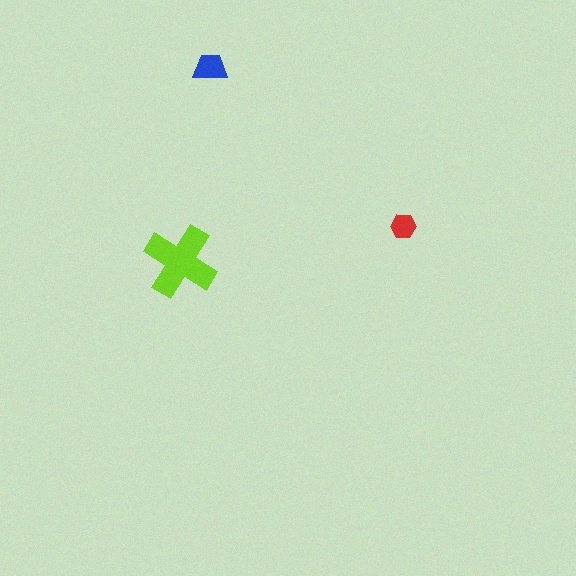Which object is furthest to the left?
The lime cross is leftmost.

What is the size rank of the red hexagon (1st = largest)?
3rd.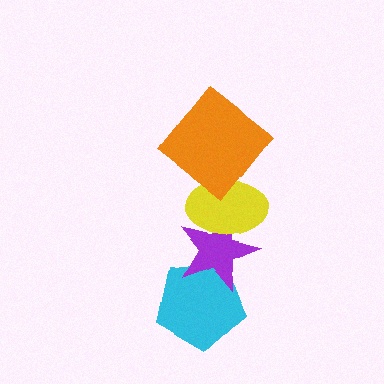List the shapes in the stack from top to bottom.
From top to bottom: the orange diamond, the yellow ellipse, the purple star, the cyan pentagon.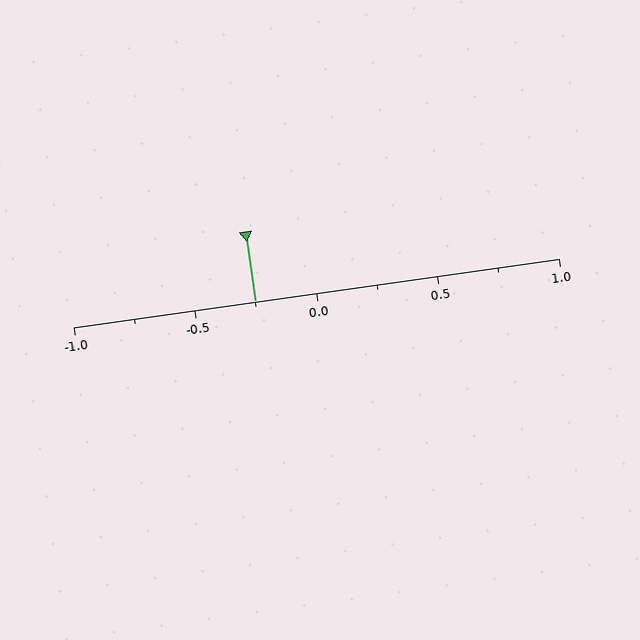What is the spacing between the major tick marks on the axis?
The major ticks are spaced 0.5 apart.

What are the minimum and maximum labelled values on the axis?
The axis runs from -1.0 to 1.0.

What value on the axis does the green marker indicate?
The marker indicates approximately -0.25.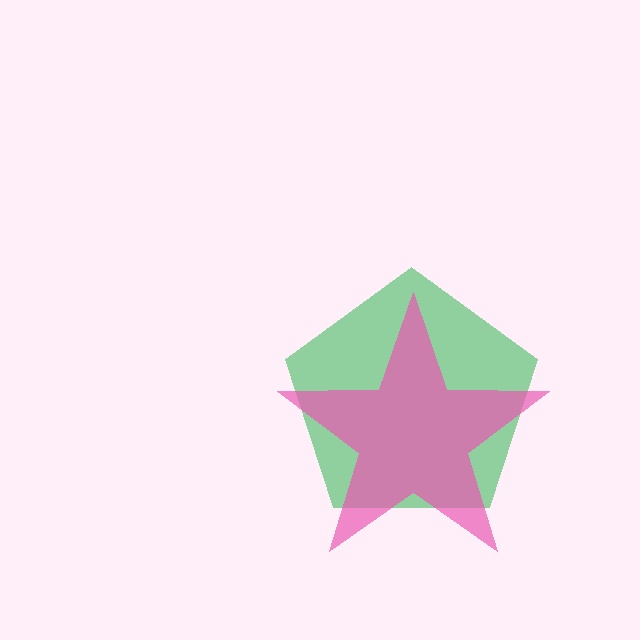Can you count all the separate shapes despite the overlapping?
Yes, there are 2 separate shapes.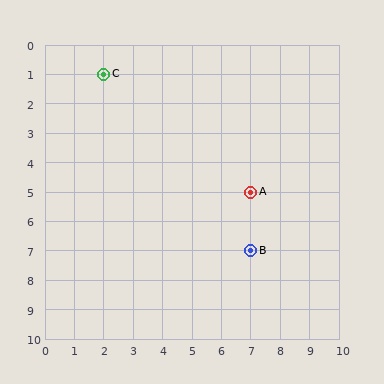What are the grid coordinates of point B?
Point B is at grid coordinates (7, 7).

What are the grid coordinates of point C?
Point C is at grid coordinates (2, 1).